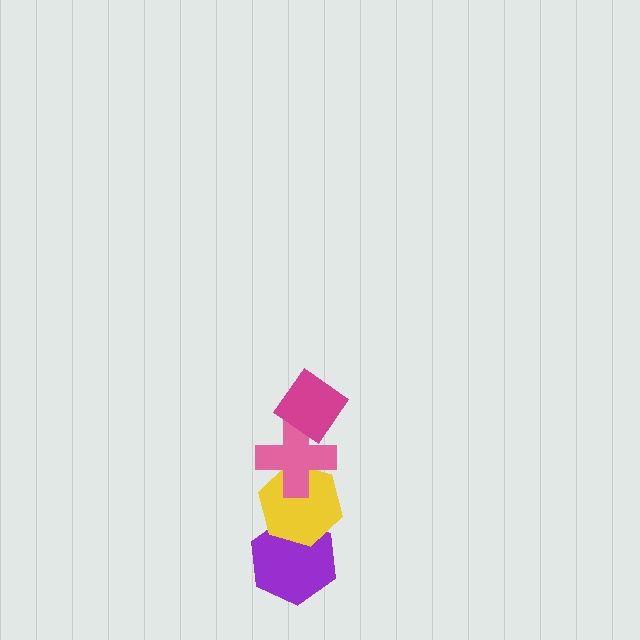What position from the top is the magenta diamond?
The magenta diamond is 1st from the top.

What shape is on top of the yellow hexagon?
The pink cross is on top of the yellow hexagon.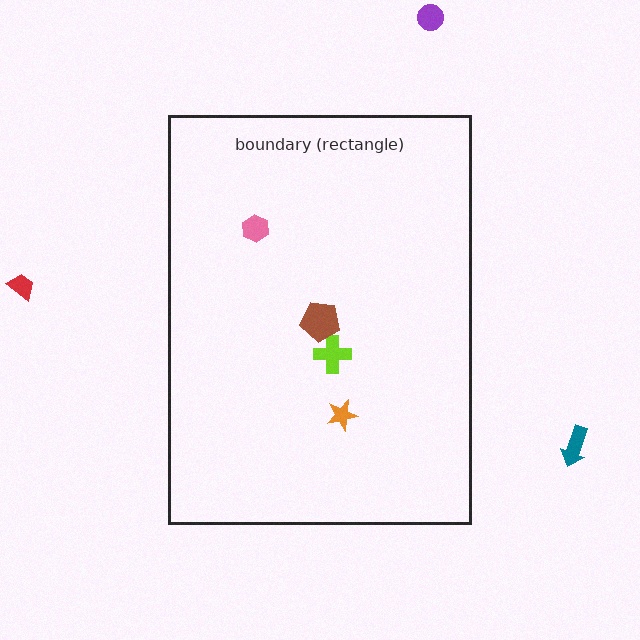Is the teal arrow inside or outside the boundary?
Outside.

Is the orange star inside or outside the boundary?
Inside.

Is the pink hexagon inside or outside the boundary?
Inside.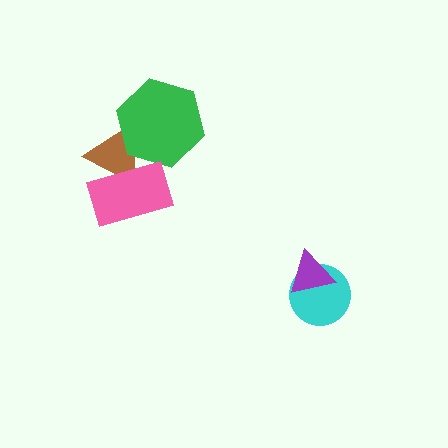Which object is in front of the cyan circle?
The purple triangle is in front of the cyan circle.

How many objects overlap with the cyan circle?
1 object overlaps with the cyan circle.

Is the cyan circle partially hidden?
Yes, it is partially covered by another shape.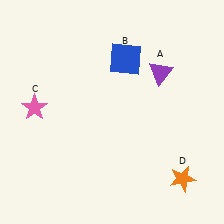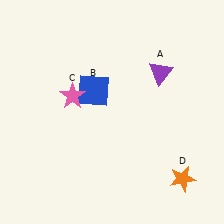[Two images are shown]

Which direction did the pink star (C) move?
The pink star (C) moved right.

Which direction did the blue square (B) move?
The blue square (B) moved left.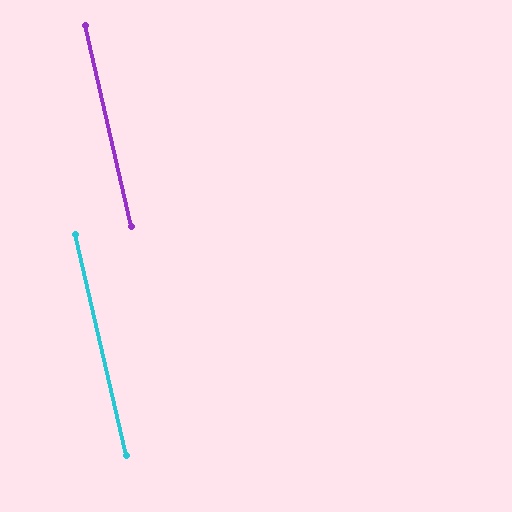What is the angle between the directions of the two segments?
Approximately 0 degrees.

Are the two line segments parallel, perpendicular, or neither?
Parallel — their directions differ by only 0.1°.